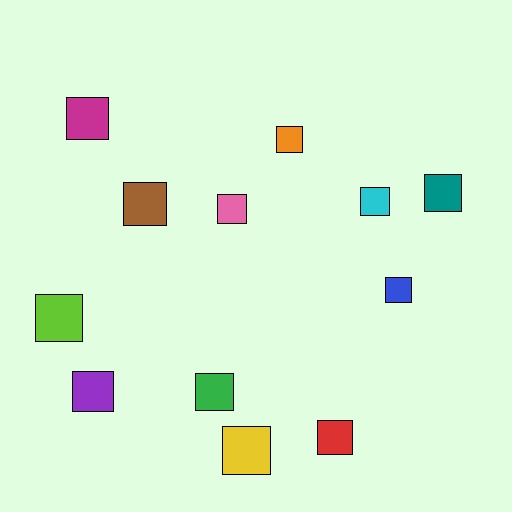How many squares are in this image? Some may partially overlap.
There are 12 squares.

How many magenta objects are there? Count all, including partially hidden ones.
There is 1 magenta object.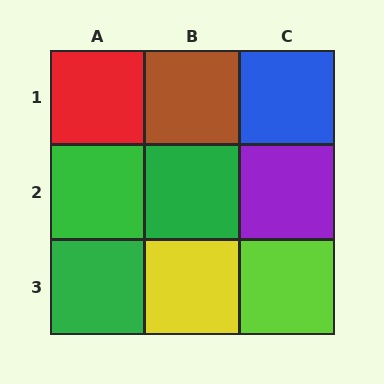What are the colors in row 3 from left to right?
Green, yellow, lime.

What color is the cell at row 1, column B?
Brown.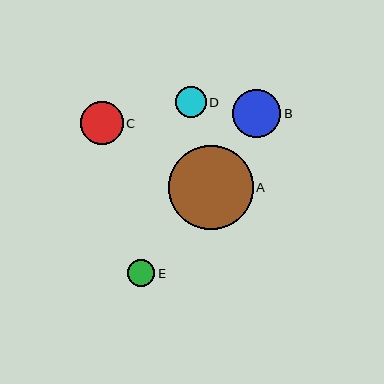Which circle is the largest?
Circle A is the largest with a size of approximately 84 pixels.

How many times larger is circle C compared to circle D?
Circle C is approximately 1.4 times the size of circle D.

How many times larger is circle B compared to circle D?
Circle B is approximately 1.5 times the size of circle D.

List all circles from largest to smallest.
From largest to smallest: A, B, C, D, E.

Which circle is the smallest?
Circle E is the smallest with a size of approximately 27 pixels.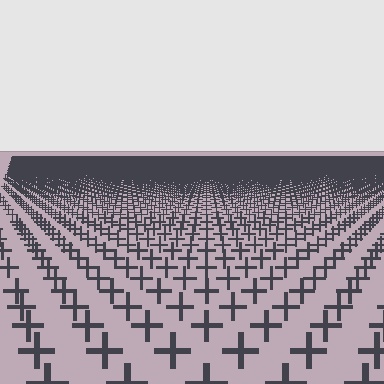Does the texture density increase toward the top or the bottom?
Density increases toward the top.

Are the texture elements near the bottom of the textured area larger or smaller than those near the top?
Larger. Near the bottom, elements are closer to the viewer and appear at a bigger on-screen size.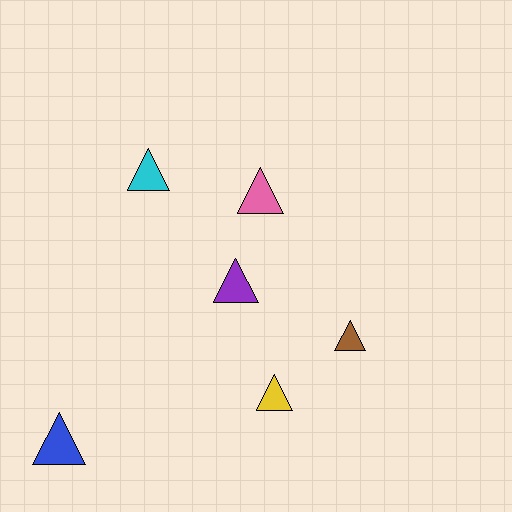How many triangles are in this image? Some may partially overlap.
There are 6 triangles.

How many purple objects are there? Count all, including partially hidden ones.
There is 1 purple object.